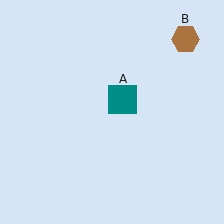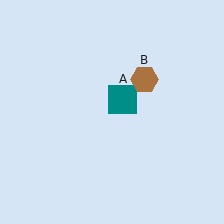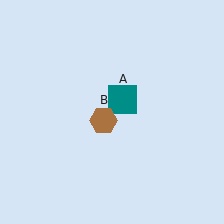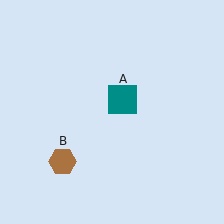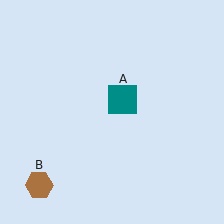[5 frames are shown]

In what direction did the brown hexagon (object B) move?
The brown hexagon (object B) moved down and to the left.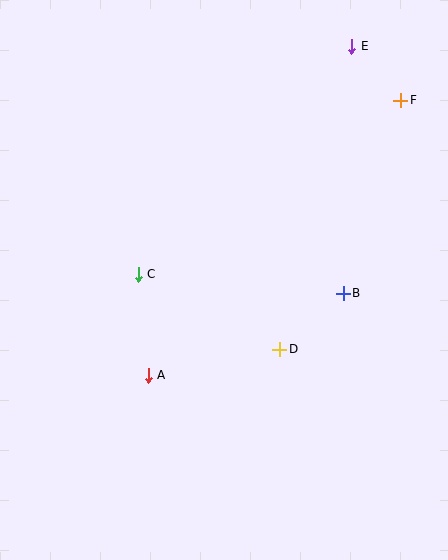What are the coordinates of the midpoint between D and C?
The midpoint between D and C is at (209, 312).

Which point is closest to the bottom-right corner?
Point D is closest to the bottom-right corner.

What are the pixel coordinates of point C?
Point C is at (138, 274).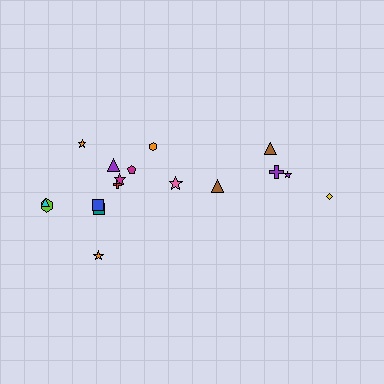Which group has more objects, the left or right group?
The left group.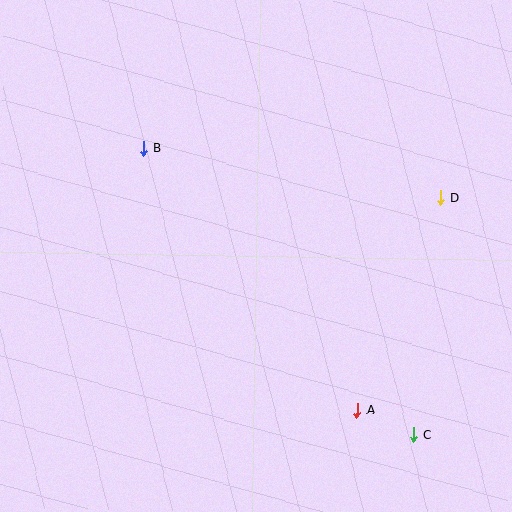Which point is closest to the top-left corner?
Point B is closest to the top-left corner.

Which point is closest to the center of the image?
Point B at (144, 148) is closest to the center.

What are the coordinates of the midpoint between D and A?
The midpoint between D and A is at (399, 304).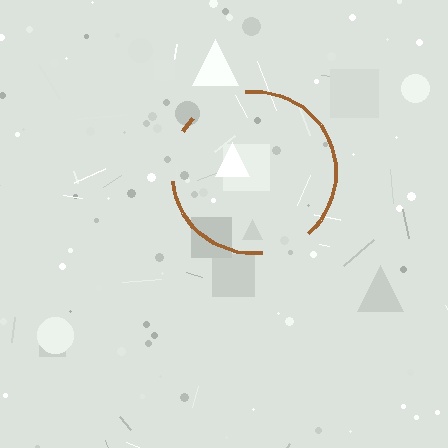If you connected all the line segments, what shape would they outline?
They would outline a circle.